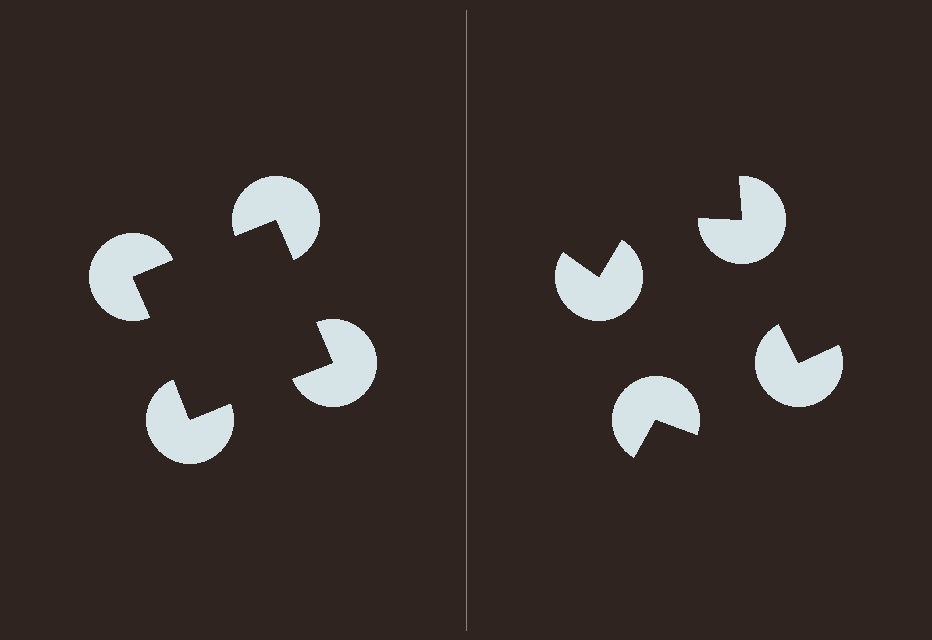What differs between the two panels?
The pac-man discs are positioned identically on both sides; only the wedge orientations differ. On the left they align to a square; on the right they are misaligned.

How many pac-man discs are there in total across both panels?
8 — 4 on each side.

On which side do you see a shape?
An illusory square appears on the left side. On the right side the wedge cuts are rotated, so no coherent shape forms.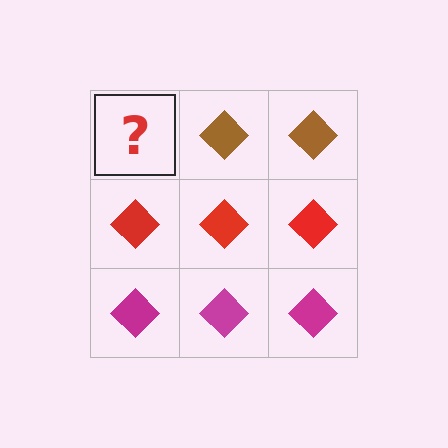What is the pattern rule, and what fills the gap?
The rule is that each row has a consistent color. The gap should be filled with a brown diamond.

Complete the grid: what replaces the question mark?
The question mark should be replaced with a brown diamond.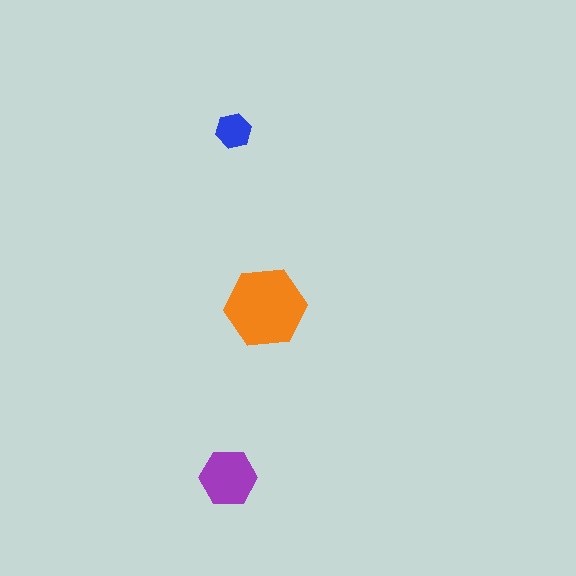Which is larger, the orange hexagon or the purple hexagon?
The orange one.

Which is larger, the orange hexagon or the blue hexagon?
The orange one.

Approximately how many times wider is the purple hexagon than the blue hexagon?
About 1.5 times wider.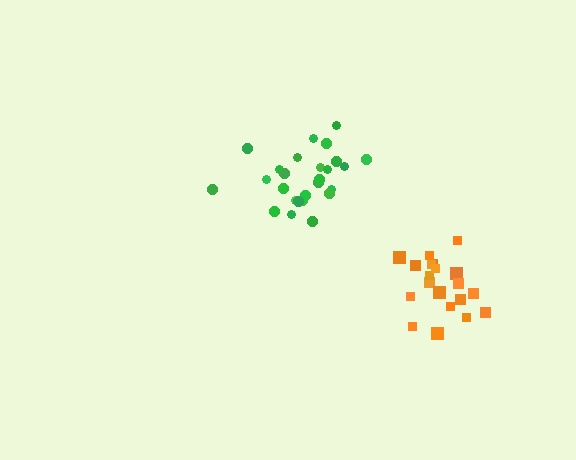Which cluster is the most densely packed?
Orange.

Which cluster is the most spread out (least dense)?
Green.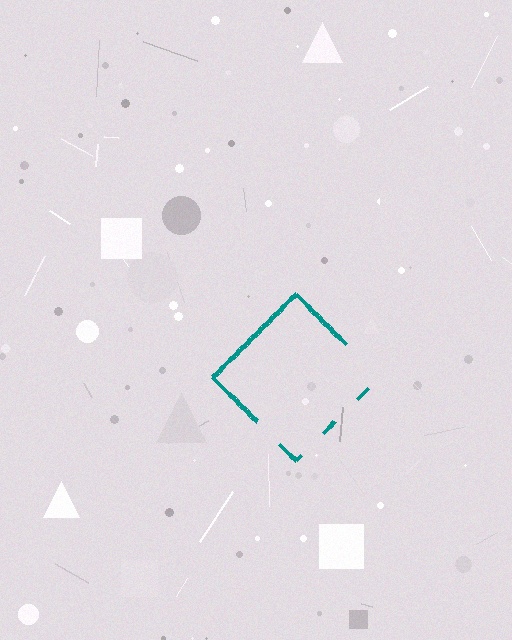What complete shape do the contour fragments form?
The contour fragments form a diamond.